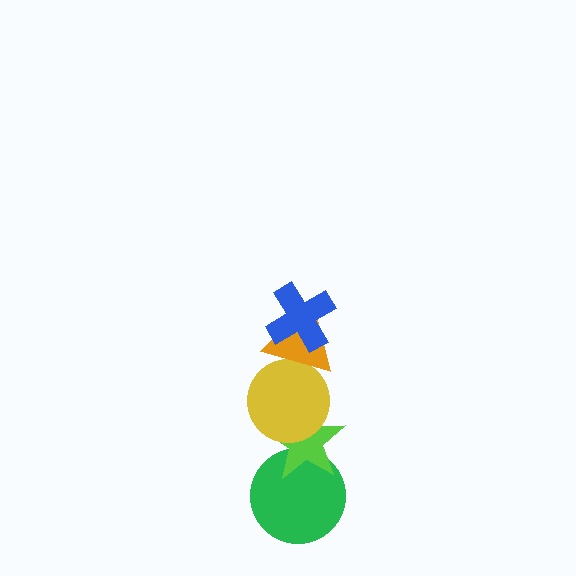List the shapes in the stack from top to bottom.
From top to bottom: the blue cross, the orange triangle, the yellow circle, the lime star, the green circle.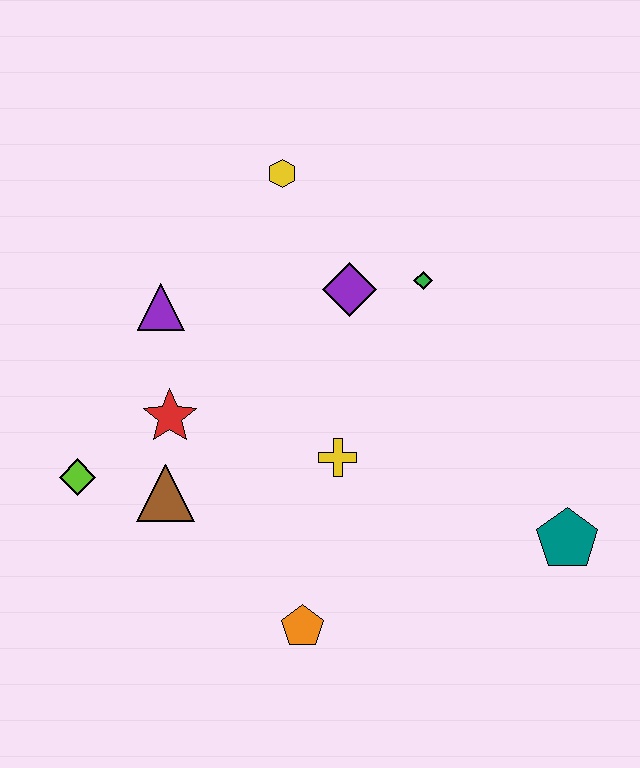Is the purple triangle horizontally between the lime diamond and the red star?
Yes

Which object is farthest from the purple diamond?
The orange pentagon is farthest from the purple diamond.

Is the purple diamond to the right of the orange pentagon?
Yes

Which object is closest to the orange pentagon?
The yellow cross is closest to the orange pentagon.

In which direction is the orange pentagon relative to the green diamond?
The orange pentagon is below the green diamond.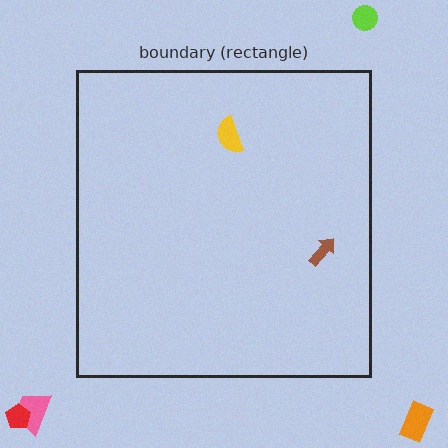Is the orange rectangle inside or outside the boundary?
Outside.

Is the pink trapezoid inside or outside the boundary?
Outside.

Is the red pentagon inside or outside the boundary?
Outside.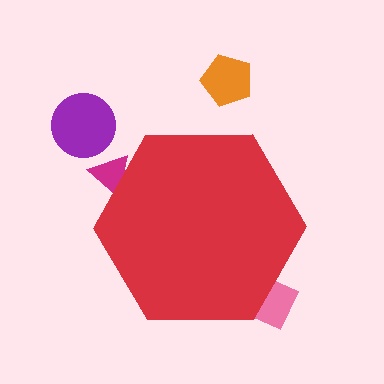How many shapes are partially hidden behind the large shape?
2 shapes are partially hidden.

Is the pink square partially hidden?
Yes, the pink square is partially hidden behind the red hexagon.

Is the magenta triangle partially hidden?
Yes, the magenta triangle is partially hidden behind the red hexagon.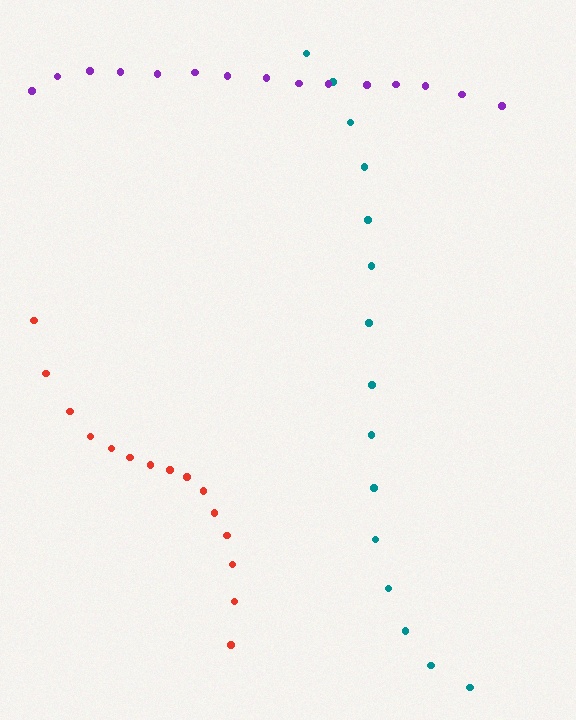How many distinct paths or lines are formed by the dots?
There are 3 distinct paths.